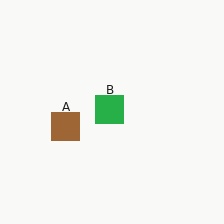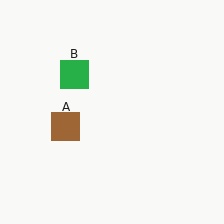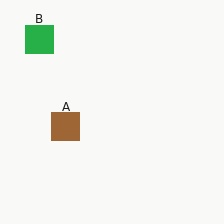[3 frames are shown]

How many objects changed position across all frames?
1 object changed position: green square (object B).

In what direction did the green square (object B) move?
The green square (object B) moved up and to the left.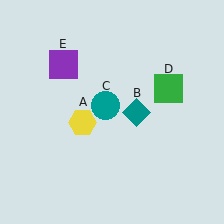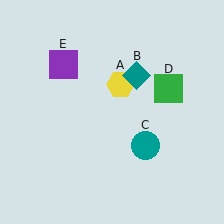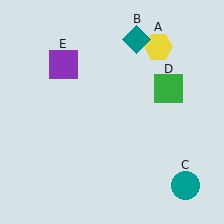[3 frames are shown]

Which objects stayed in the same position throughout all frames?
Green square (object D) and purple square (object E) remained stationary.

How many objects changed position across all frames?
3 objects changed position: yellow hexagon (object A), teal diamond (object B), teal circle (object C).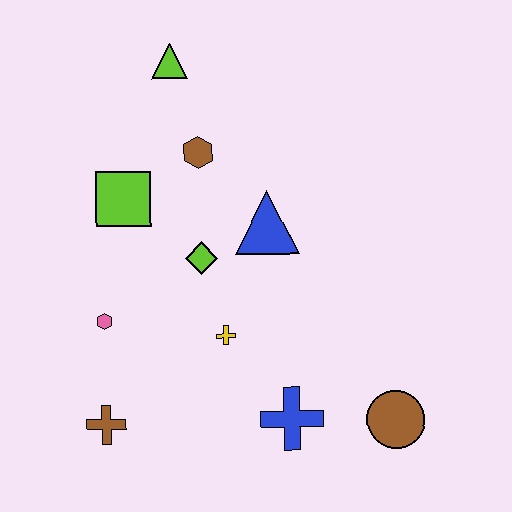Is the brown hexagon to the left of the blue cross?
Yes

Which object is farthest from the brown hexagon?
The brown circle is farthest from the brown hexagon.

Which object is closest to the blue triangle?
The lime diamond is closest to the blue triangle.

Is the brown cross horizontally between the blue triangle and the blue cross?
No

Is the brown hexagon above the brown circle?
Yes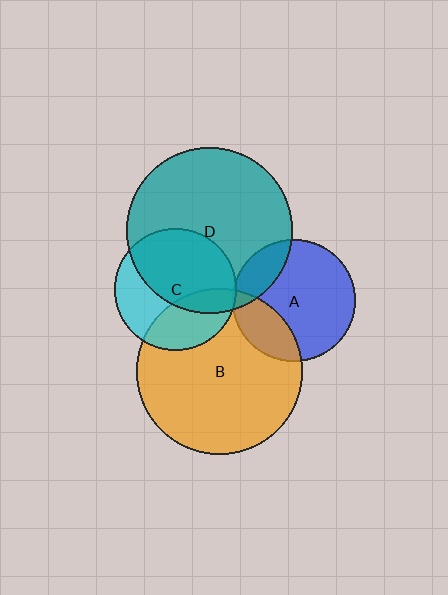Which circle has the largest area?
Circle B (orange).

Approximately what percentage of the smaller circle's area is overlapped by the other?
Approximately 5%.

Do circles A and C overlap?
Yes.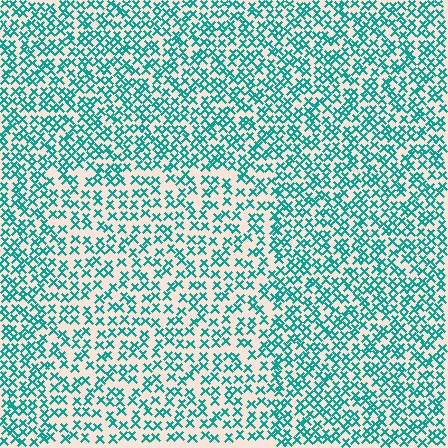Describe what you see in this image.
The image contains small teal elements arranged at two different densities. A rectangle-shaped region is visible where the elements are less densely packed than the surrounding area.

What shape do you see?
I see a rectangle.